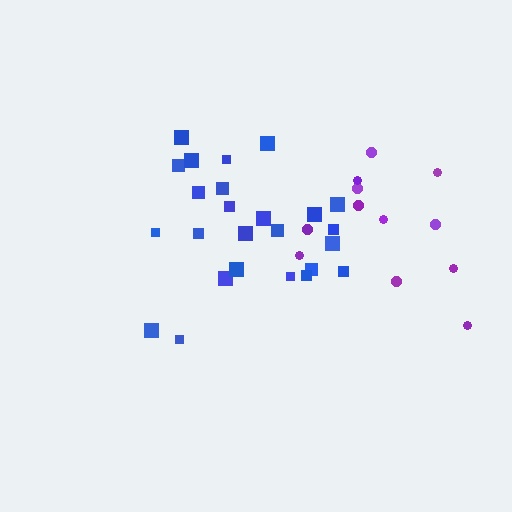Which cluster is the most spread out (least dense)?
Purple.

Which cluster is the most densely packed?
Blue.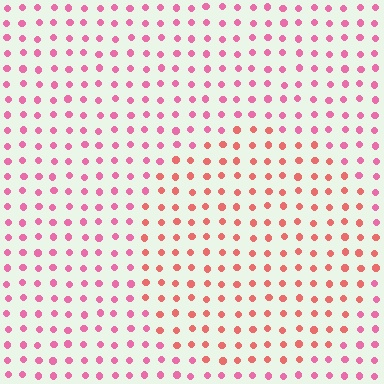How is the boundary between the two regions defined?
The boundary is defined purely by a slight shift in hue (about 29 degrees). Spacing, size, and orientation are identical on both sides.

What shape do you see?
I see a circle.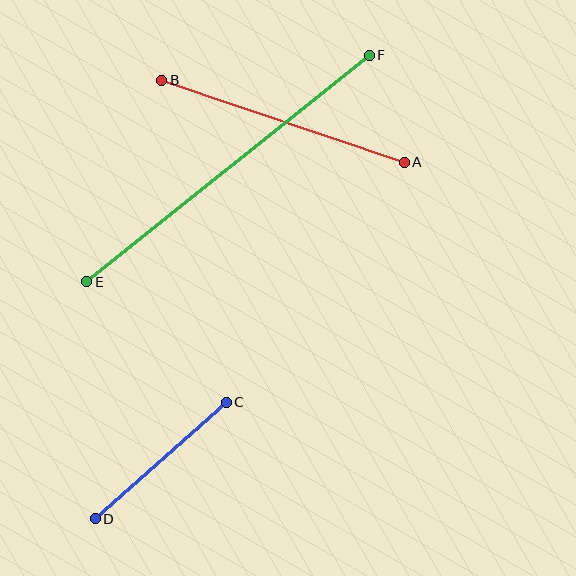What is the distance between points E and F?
The distance is approximately 362 pixels.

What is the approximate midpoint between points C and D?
The midpoint is at approximately (161, 460) pixels.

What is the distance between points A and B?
The distance is approximately 256 pixels.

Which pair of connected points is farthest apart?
Points E and F are farthest apart.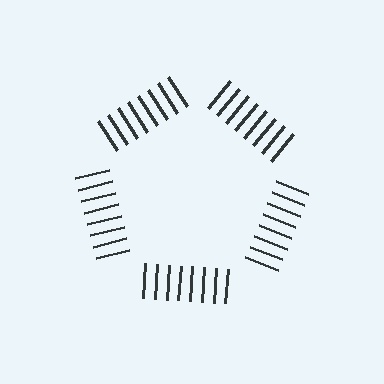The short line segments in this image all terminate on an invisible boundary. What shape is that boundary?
An illusory pentagon — the line segments terminate on its edges but no continuous stroke is drawn.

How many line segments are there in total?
40 — 8 along each of the 5 edges.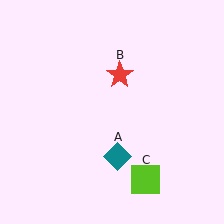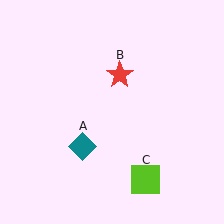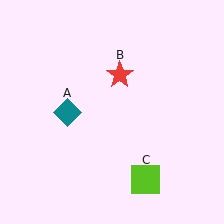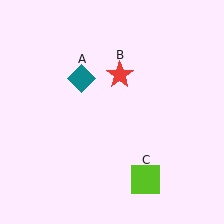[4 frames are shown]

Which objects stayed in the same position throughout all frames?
Red star (object B) and lime square (object C) remained stationary.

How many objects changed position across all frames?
1 object changed position: teal diamond (object A).